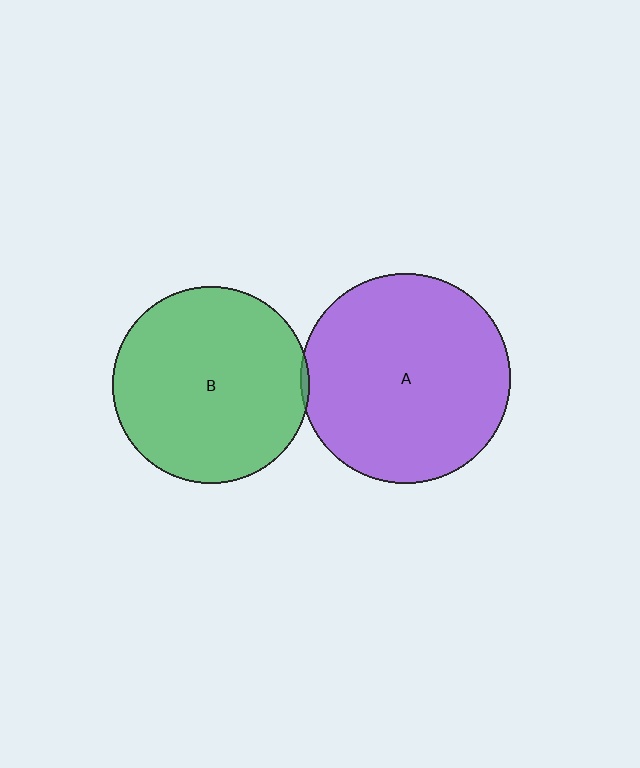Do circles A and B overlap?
Yes.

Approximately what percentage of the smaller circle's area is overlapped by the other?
Approximately 5%.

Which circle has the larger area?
Circle A (purple).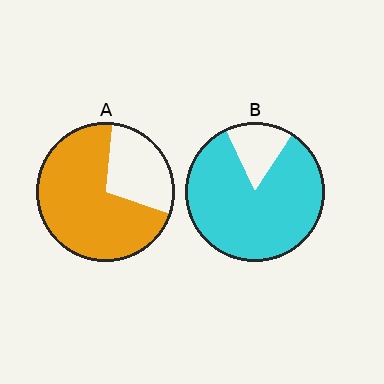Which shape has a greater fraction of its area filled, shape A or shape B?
Shape B.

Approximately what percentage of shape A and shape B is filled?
A is approximately 70% and B is approximately 85%.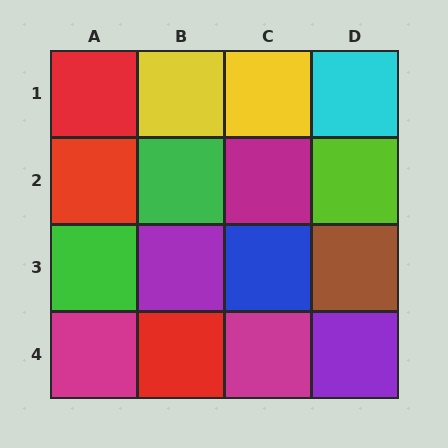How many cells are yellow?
2 cells are yellow.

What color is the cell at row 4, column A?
Magenta.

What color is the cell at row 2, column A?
Red.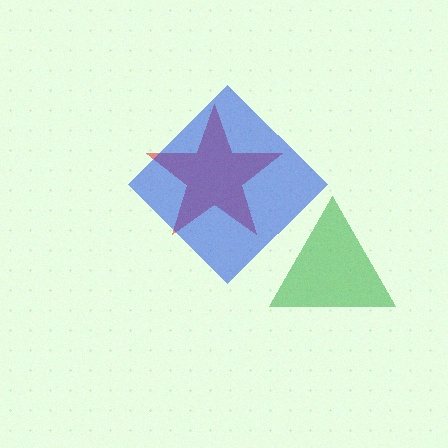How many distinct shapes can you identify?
There are 3 distinct shapes: a green triangle, a red star, a blue diamond.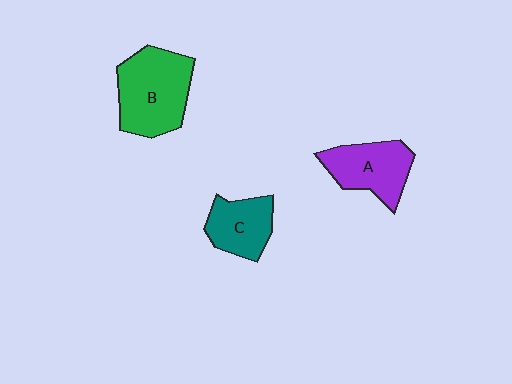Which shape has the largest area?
Shape B (green).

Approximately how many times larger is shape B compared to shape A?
Approximately 1.4 times.